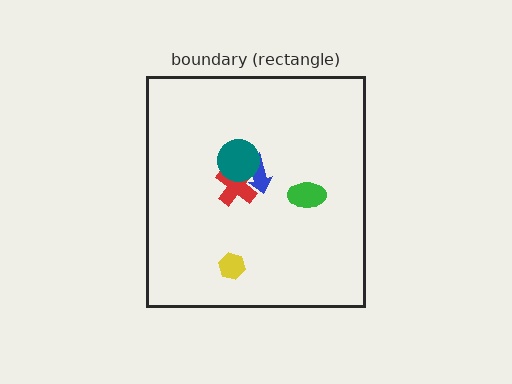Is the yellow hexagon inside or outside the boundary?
Inside.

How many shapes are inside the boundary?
5 inside, 0 outside.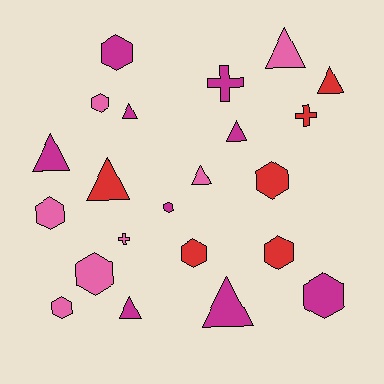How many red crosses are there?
There is 1 red cross.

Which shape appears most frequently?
Hexagon, with 10 objects.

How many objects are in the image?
There are 22 objects.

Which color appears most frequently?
Magenta, with 9 objects.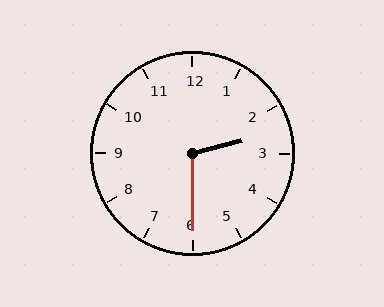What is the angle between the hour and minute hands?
Approximately 105 degrees.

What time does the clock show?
2:30.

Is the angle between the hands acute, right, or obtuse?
It is obtuse.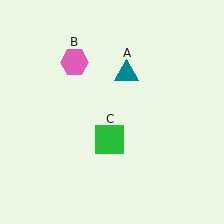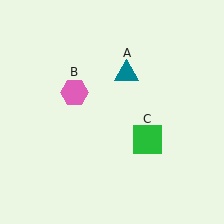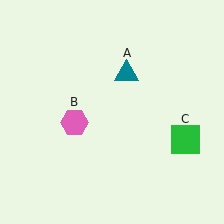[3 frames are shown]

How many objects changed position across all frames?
2 objects changed position: pink hexagon (object B), green square (object C).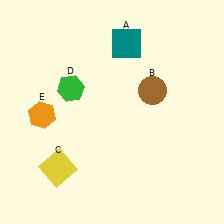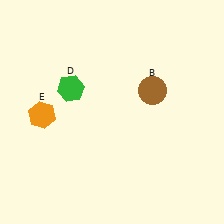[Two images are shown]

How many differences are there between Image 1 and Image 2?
There are 2 differences between the two images.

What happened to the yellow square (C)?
The yellow square (C) was removed in Image 2. It was in the bottom-left area of Image 1.